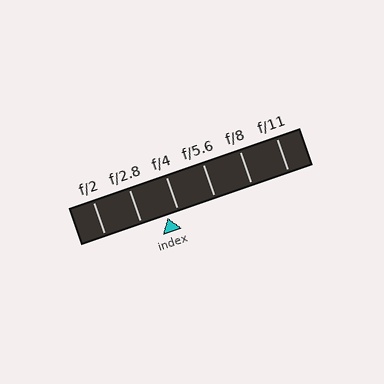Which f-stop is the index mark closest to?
The index mark is closest to f/4.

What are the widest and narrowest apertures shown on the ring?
The widest aperture shown is f/2 and the narrowest is f/11.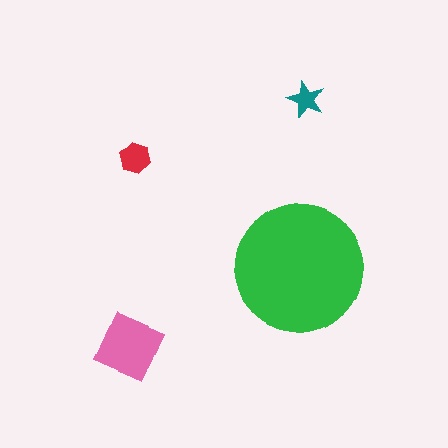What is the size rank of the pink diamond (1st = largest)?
2nd.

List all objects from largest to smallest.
The green circle, the pink diamond, the red hexagon, the teal star.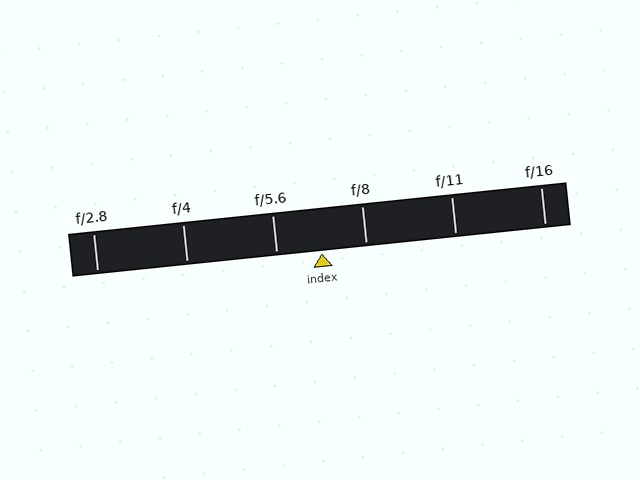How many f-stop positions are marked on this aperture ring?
There are 6 f-stop positions marked.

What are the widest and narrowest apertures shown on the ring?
The widest aperture shown is f/2.8 and the narrowest is f/16.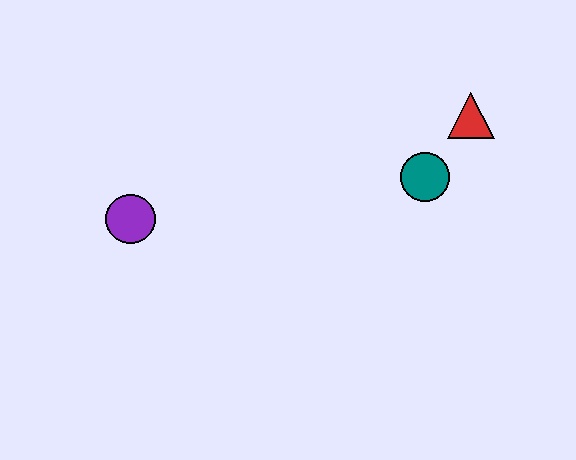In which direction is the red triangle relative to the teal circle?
The red triangle is above the teal circle.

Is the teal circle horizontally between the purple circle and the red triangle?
Yes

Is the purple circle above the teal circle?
No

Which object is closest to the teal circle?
The red triangle is closest to the teal circle.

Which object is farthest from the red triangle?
The purple circle is farthest from the red triangle.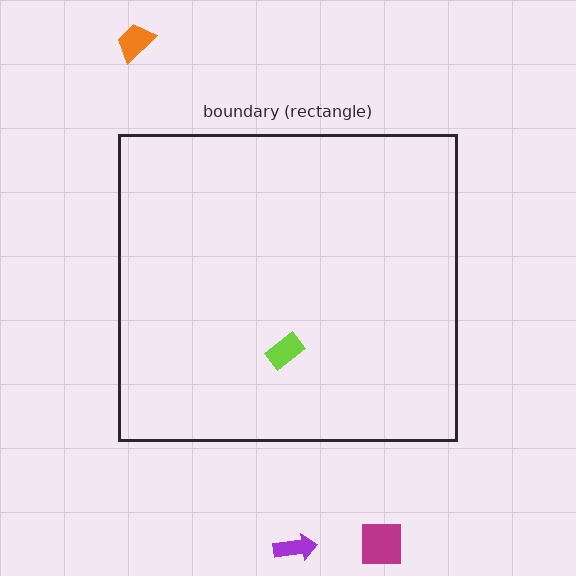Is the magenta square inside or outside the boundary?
Outside.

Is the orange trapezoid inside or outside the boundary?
Outside.